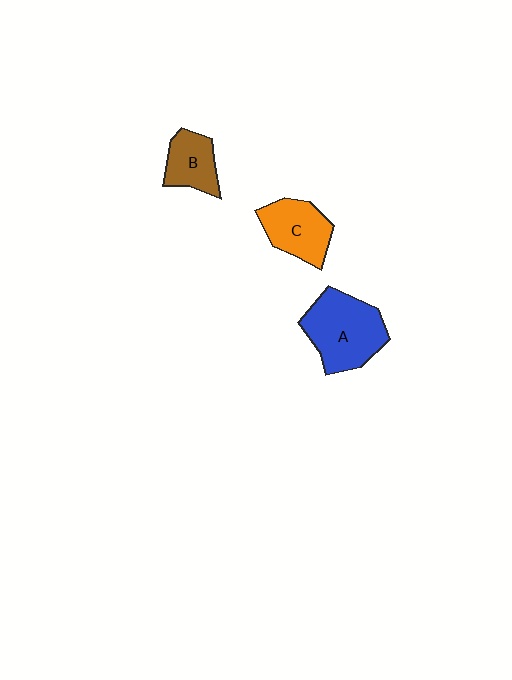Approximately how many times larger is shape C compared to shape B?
Approximately 1.3 times.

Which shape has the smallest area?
Shape B (brown).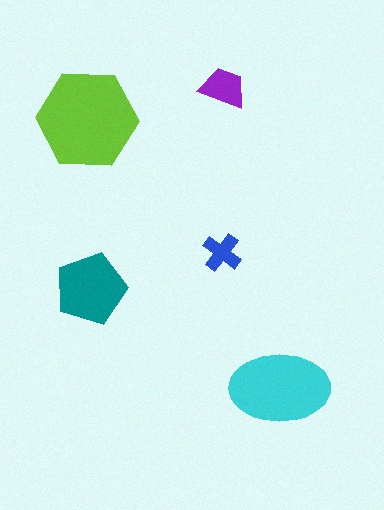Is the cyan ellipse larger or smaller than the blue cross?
Larger.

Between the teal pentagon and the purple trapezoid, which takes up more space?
The teal pentagon.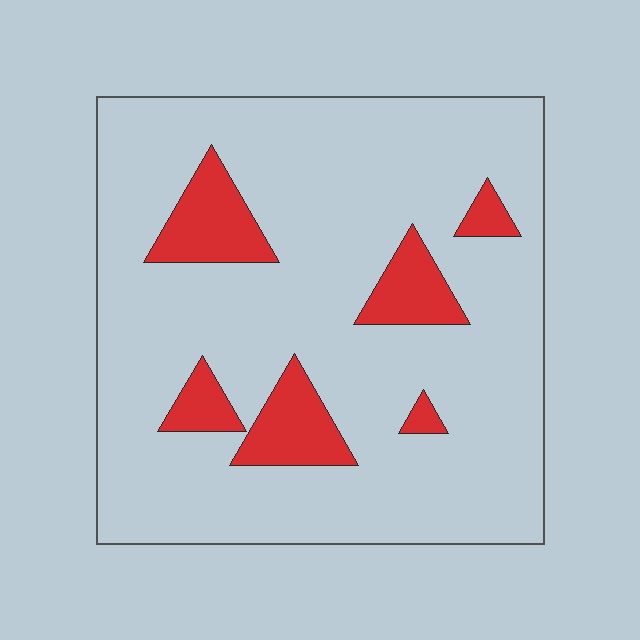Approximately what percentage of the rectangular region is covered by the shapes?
Approximately 15%.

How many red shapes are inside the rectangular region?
6.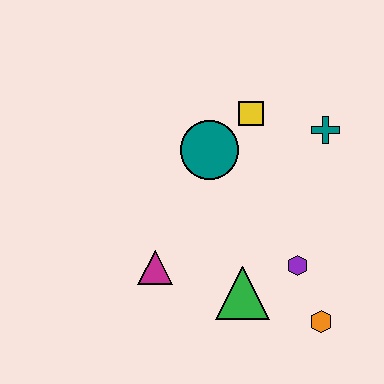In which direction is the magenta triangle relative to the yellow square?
The magenta triangle is below the yellow square.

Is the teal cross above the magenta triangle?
Yes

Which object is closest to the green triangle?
The purple hexagon is closest to the green triangle.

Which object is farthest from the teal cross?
The magenta triangle is farthest from the teal cross.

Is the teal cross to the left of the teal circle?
No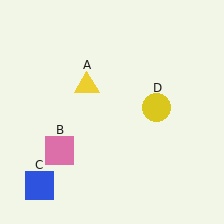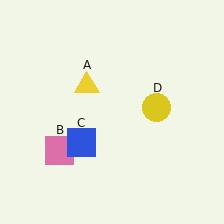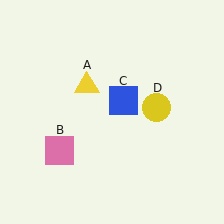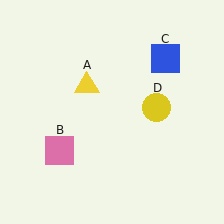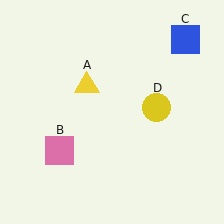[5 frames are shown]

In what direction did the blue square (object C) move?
The blue square (object C) moved up and to the right.